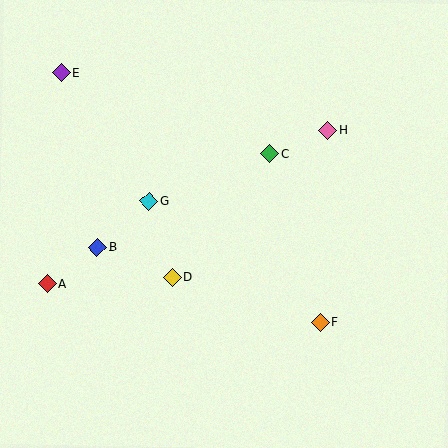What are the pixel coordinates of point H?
Point H is at (327, 130).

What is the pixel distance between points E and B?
The distance between E and B is 178 pixels.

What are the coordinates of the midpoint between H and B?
The midpoint between H and B is at (212, 189).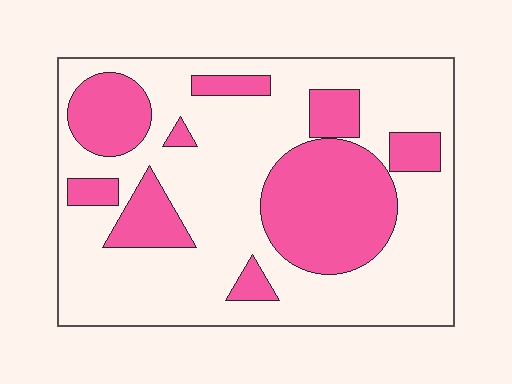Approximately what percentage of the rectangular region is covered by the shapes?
Approximately 30%.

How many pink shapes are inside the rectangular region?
9.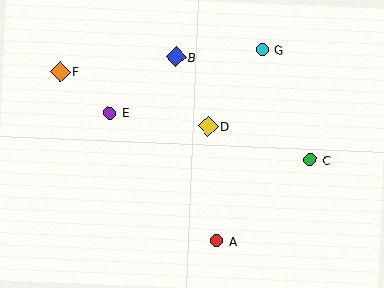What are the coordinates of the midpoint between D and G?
The midpoint between D and G is at (235, 88).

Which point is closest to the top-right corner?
Point G is closest to the top-right corner.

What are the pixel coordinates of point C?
Point C is at (310, 160).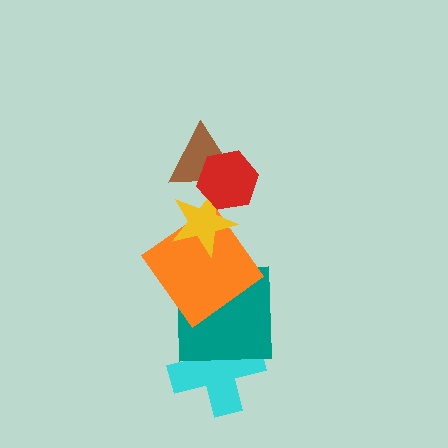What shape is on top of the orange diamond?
The yellow star is on top of the orange diamond.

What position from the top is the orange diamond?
The orange diamond is 4th from the top.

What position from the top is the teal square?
The teal square is 5th from the top.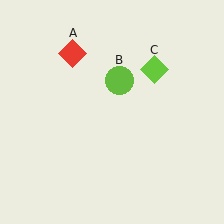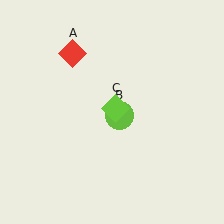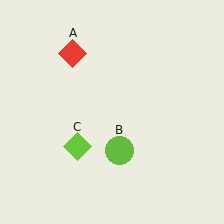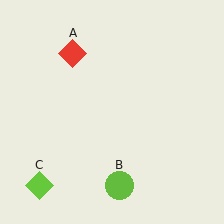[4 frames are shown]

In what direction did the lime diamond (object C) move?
The lime diamond (object C) moved down and to the left.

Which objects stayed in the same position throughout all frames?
Red diamond (object A) remained stationary.